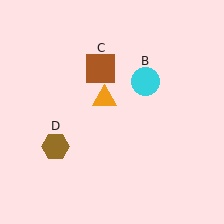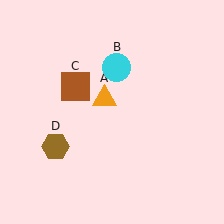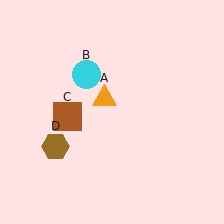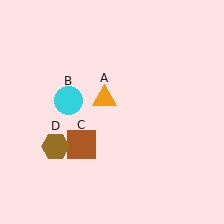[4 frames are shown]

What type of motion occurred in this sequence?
The cyan circle (object B), brown square (object C) rotated counterclockwise around the center of the scene.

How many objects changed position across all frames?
2 objects changed position: cyan circle (object B), brown square (object C).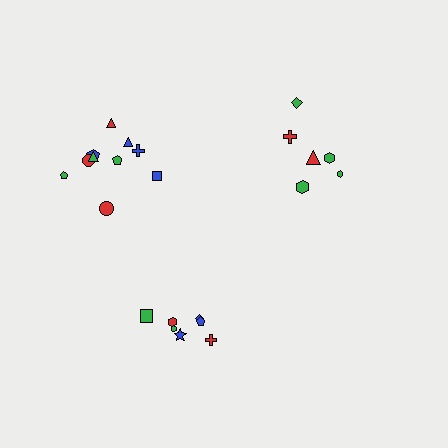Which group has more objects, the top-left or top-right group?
The top-left group.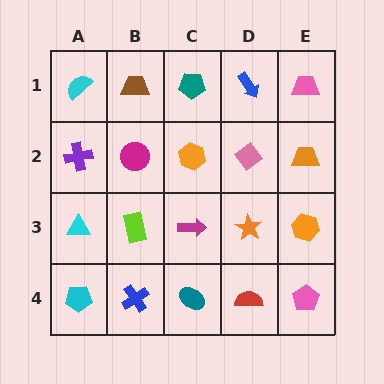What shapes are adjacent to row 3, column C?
An orange hexagon (row 2, column C), a teal ellipse (row 4, column C), a lime rectangle (row 3, column B), an orange star (row 3, column D).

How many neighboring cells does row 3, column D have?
4.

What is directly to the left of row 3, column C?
A lime rectangle.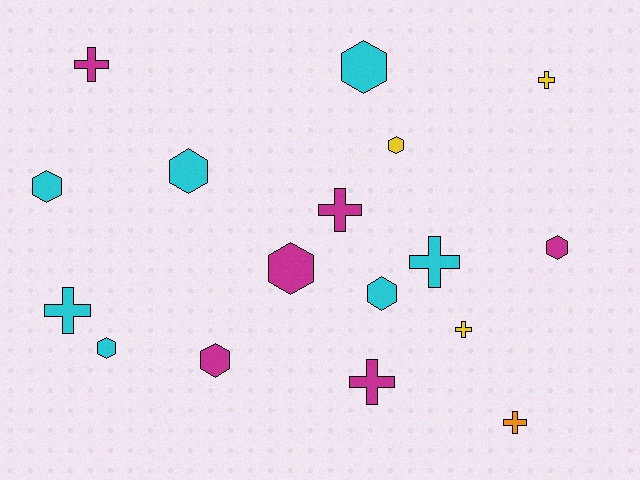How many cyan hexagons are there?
There are 5 cyan hexagons.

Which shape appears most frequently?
Hexagon, with 9 objects.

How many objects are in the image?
There are 17 objects.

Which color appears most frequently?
Cyan, with 7 objects.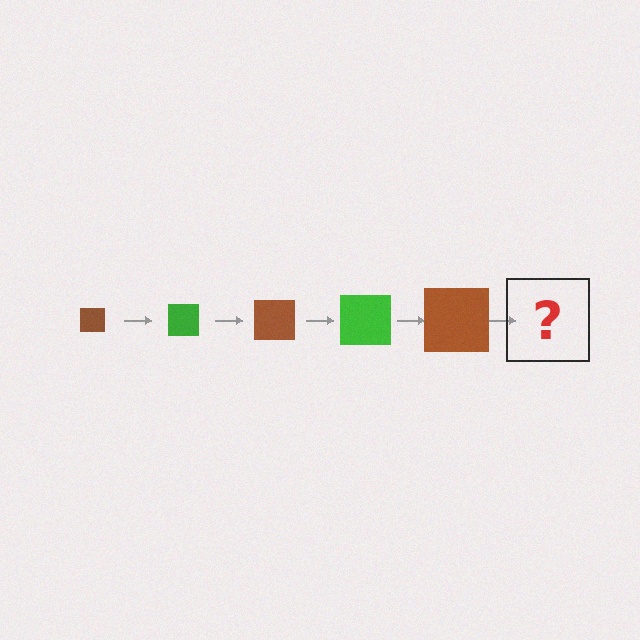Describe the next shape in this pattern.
It should be a green square, larger than the previous one.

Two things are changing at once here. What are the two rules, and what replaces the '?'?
The two rules are that the square grows larger each step and the color cycles through brown and green. The '?' should be a green square, larger than the previous one.